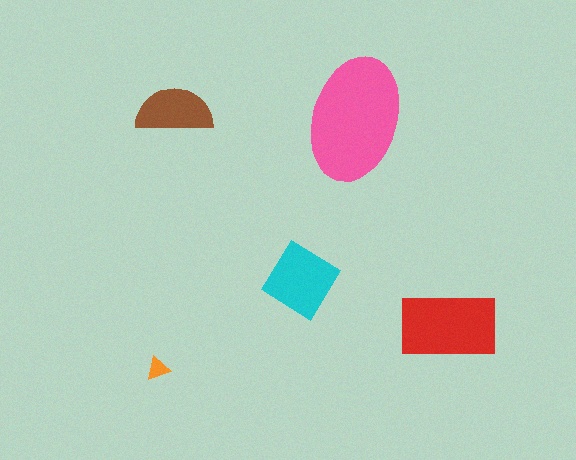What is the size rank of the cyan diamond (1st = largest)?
3rd.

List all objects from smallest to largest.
The orange triangle, the brown semicircle, the cyan diamond, the red rectangle, the pink ellipse.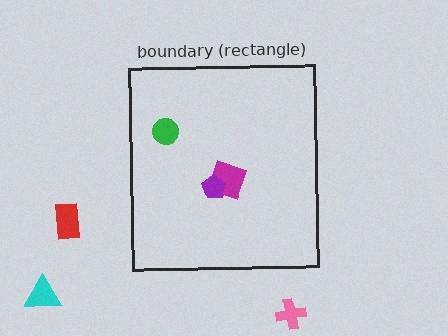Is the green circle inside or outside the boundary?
Inside.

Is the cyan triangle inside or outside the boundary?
Outside.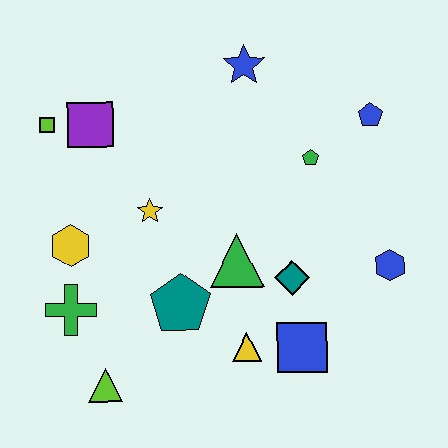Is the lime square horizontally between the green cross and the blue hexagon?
No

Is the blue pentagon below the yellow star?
No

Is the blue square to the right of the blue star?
Yes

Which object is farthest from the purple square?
The blue hexagon is farthest from the purple square.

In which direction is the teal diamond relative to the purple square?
The teal diamond is to the right of the purple square.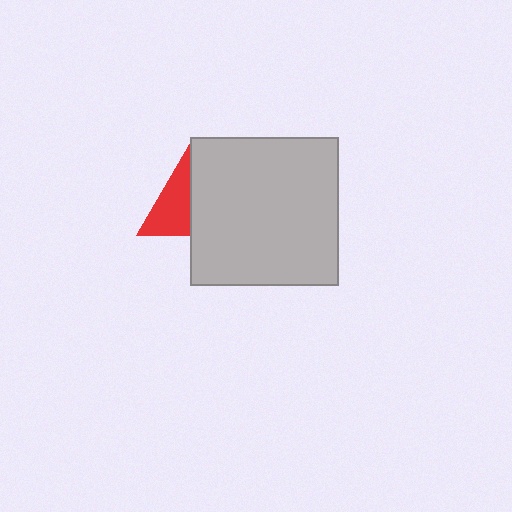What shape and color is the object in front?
The object in front is a light gray square.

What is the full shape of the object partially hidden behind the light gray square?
The partially hidden object is a red triangle.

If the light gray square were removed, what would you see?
You would see the complete red triangle.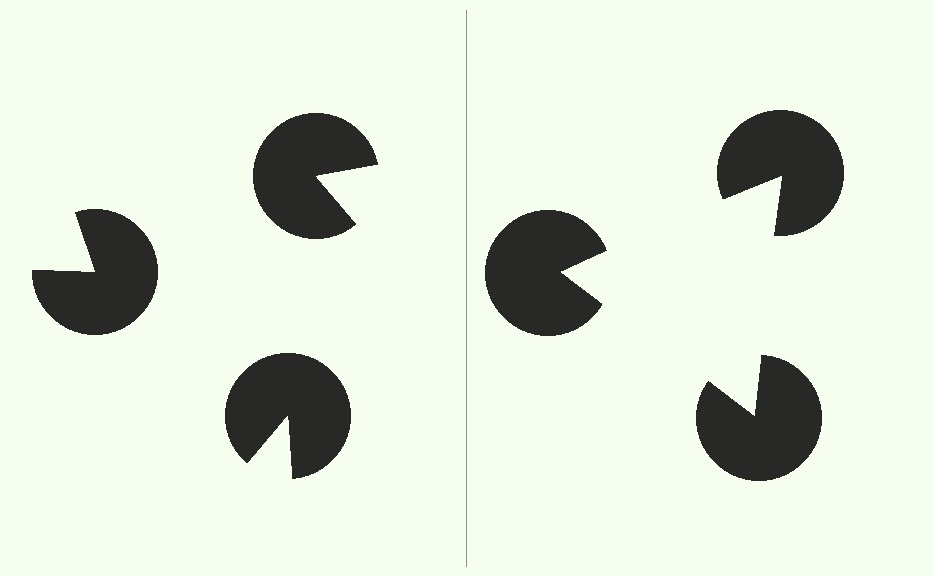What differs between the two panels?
The pac-man discs are positioned identically on both sides; only the wedge orientations differ. On the right they align to a triangle; on the left they are misaligned.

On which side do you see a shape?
An illusory triangle appears on the right side. On the left side the wedge cuts are rotated, so no coherent shape forms.